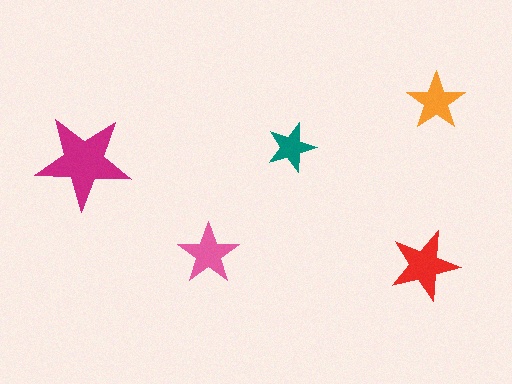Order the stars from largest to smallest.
the magenta one, the red one, the pink one, the orange one, the teal one.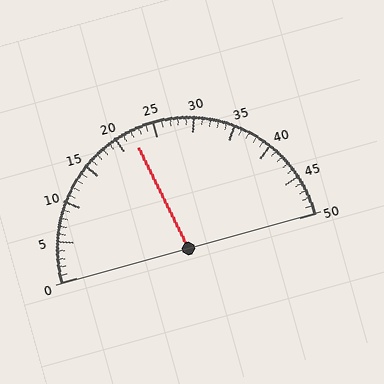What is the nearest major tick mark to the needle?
The nearest major tick mark is 20.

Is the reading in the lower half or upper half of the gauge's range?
The reading is in the lower half of the range (0 to 50).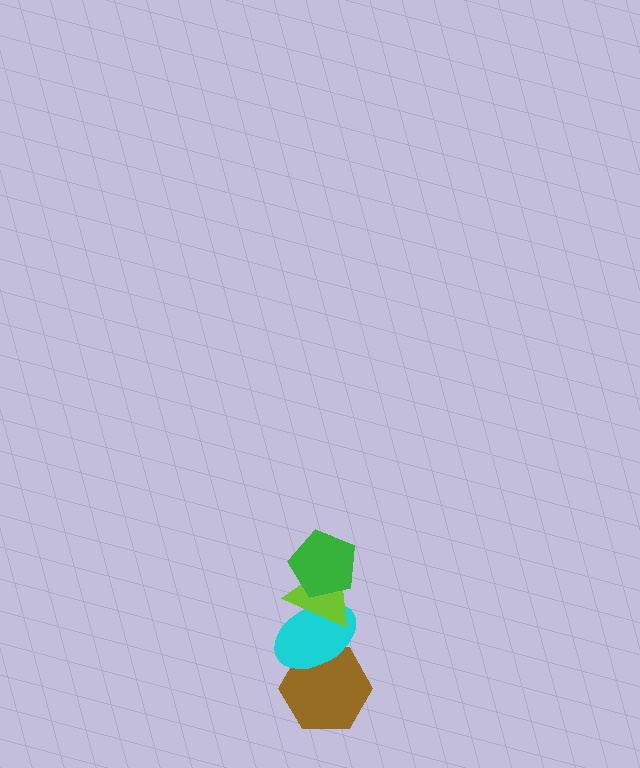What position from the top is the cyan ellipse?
The cyan ellipse is 3rd from the top.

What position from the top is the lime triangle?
The lime triangle is 2nd from the top.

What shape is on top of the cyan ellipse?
The lime triangle is on top of the cyan ellipse.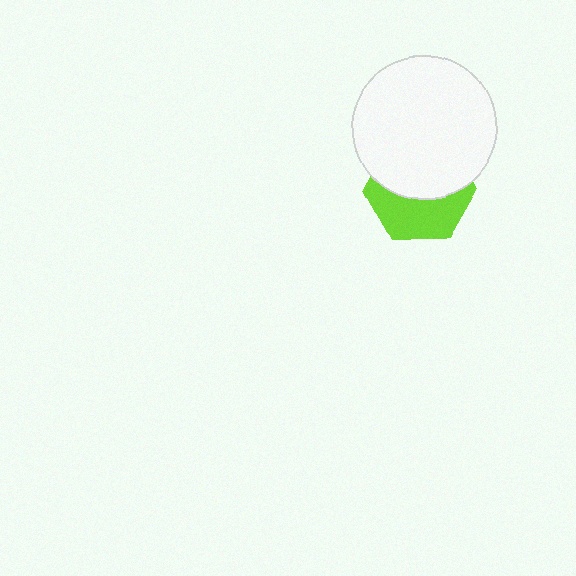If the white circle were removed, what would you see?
You would see the complete lime hexagon.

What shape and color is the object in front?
The object in front is a white circle.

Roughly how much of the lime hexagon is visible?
About half of it is visible (roughly 46%).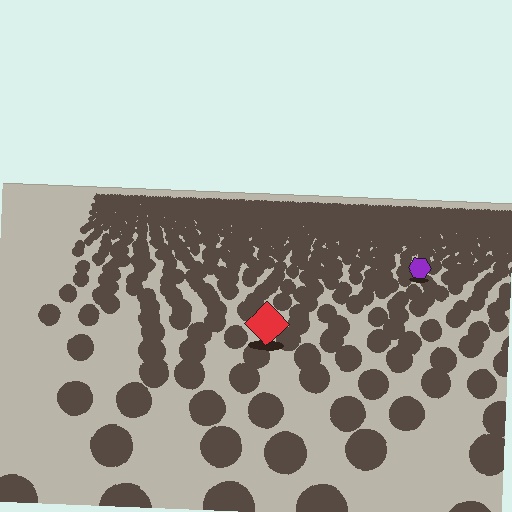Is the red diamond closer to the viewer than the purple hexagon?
Yes. The red diamond is closer — you can tell from the texture gradient: the ground texture is coarser near it.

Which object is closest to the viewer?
The red diamond is closest. The texture marks near it are larger and more spread out.